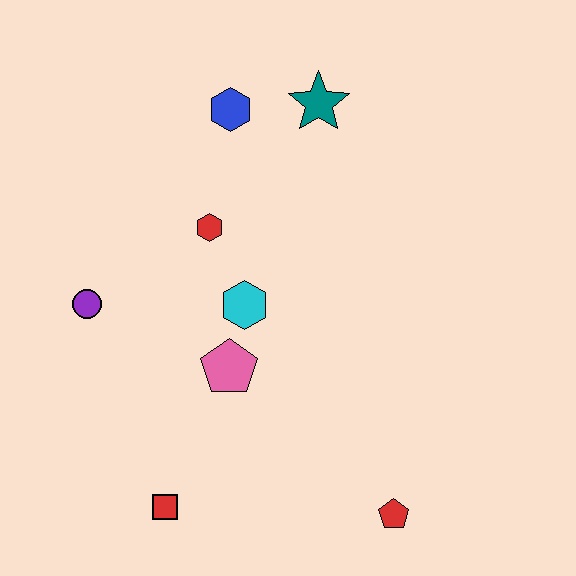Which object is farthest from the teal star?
The red square is farthest from the teal star.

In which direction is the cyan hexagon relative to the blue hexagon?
The cyan hexagon is below the blue hexagon.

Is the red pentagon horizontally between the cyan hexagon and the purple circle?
No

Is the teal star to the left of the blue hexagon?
No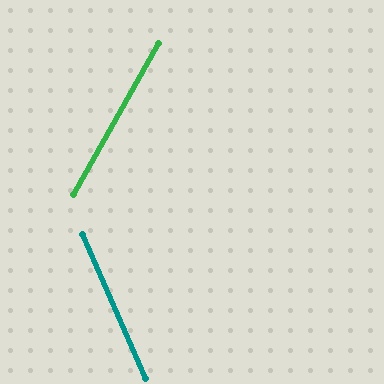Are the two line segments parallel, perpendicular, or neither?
Neither parallel nor perpendicular — they differ by about 53°.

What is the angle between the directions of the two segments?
Approximately 53 degrees.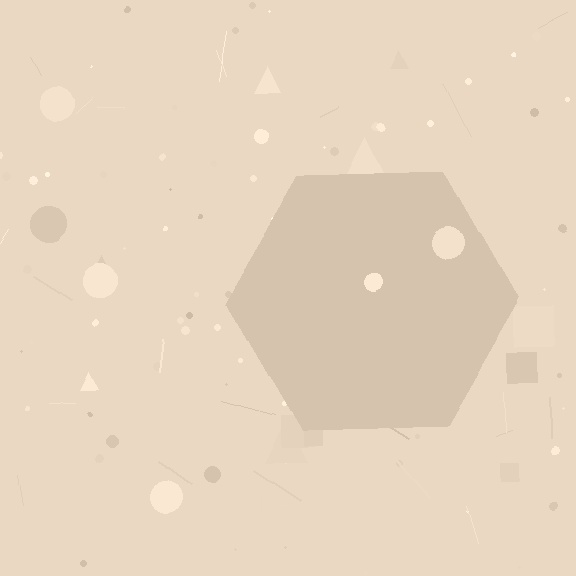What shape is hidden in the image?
A hexagon is hidden in the image.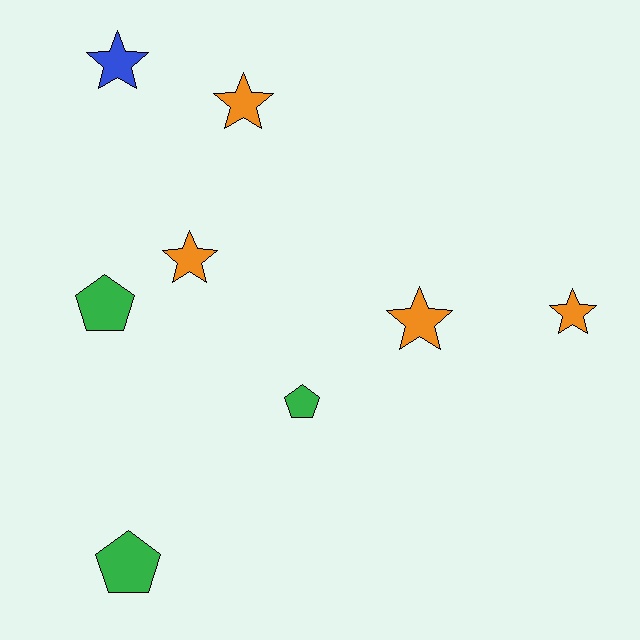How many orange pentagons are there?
There are no orange pentagons.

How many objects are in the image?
There are 8 objects.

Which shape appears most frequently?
Star, with 5 objects.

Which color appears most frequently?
Orange, with 4 objects.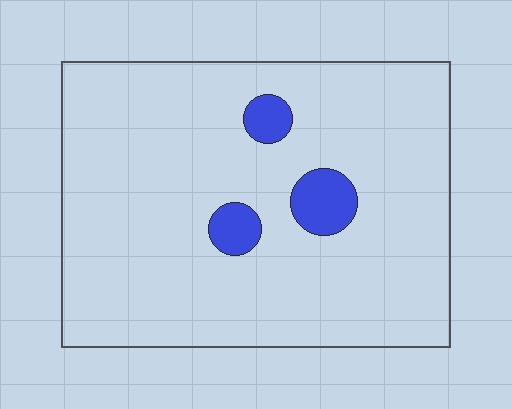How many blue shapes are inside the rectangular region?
3.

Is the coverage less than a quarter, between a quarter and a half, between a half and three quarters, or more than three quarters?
Less than a quarter.